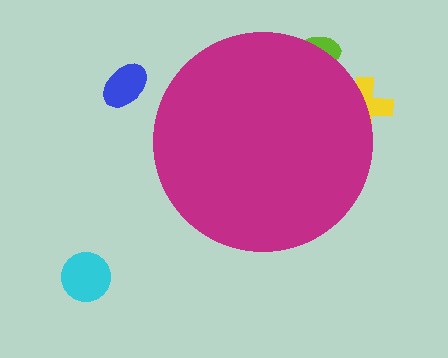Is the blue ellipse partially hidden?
No, the blue ellipse is fully visible.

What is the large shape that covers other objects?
A magenta circle.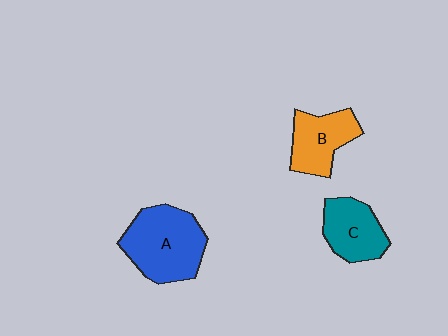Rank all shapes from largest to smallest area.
From largest to smallest: A (blue), B (orange), C (teal).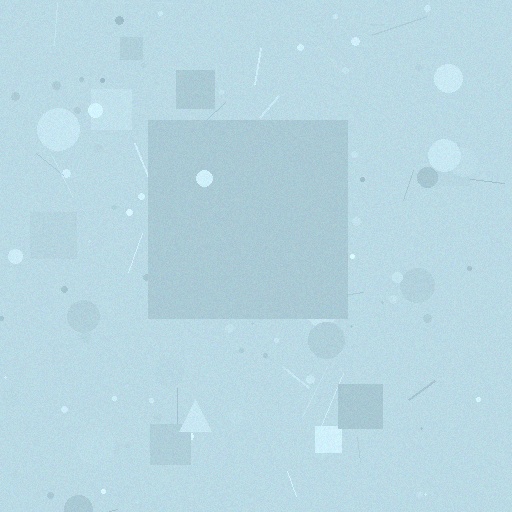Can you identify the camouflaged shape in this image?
The camouflaged shape is a square.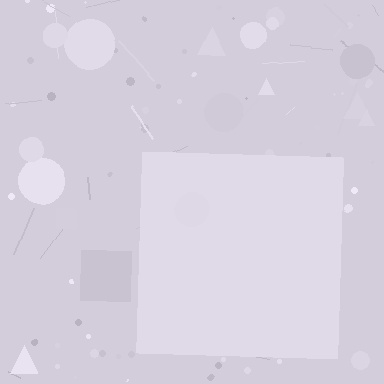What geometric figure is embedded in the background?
A square is embedded in the background.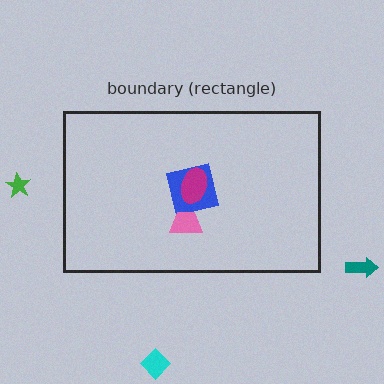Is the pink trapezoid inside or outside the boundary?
Inside.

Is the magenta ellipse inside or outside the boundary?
Inside.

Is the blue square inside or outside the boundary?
Inside.